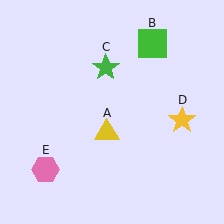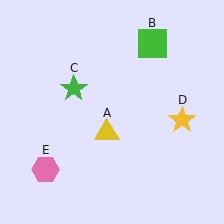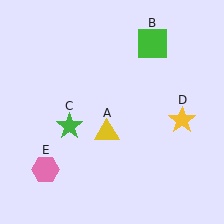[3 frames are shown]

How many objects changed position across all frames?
1 object changed position: green star (object C).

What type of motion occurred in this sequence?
The green star (object C) rotated counterclockwise around the center of the scene.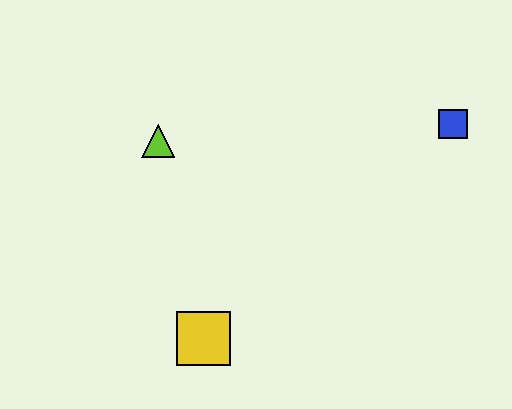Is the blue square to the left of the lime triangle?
No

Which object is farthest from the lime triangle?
The blue square is farthest from the lime triangle.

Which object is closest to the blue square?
The lime triangle is closest to the blue square.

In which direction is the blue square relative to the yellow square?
The blue square is to the right of the yellow square.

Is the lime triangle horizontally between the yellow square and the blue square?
No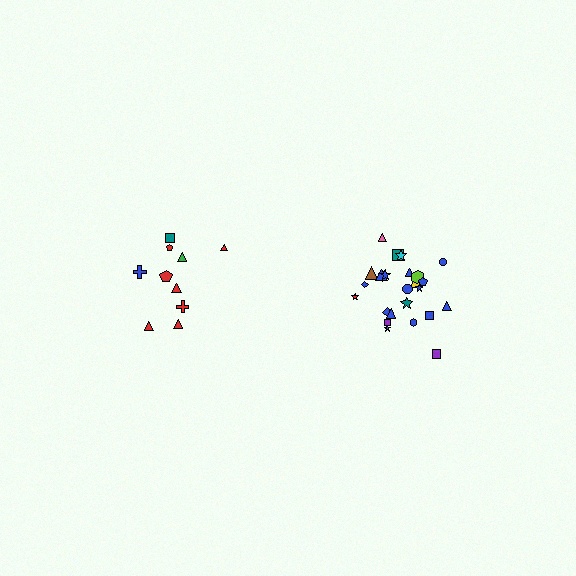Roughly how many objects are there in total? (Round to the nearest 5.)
Roughly 35 objects in total.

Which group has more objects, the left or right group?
The right group.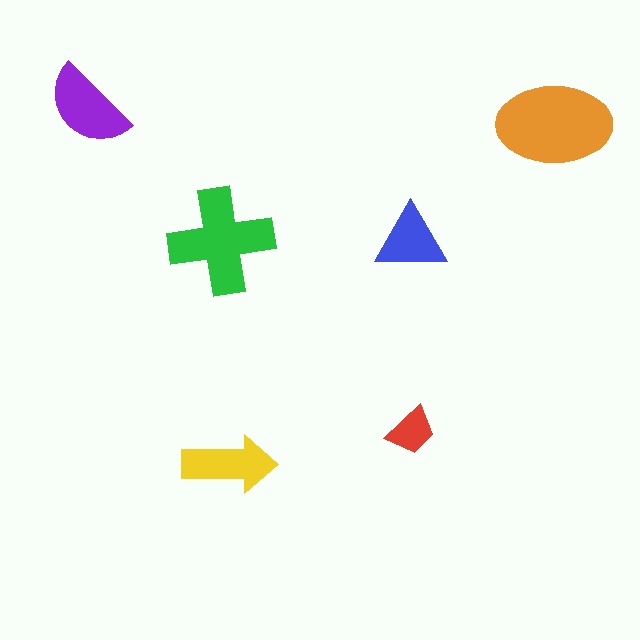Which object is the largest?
The orange ellipse.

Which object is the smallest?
The red trapezoid.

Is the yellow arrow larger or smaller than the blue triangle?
Larger.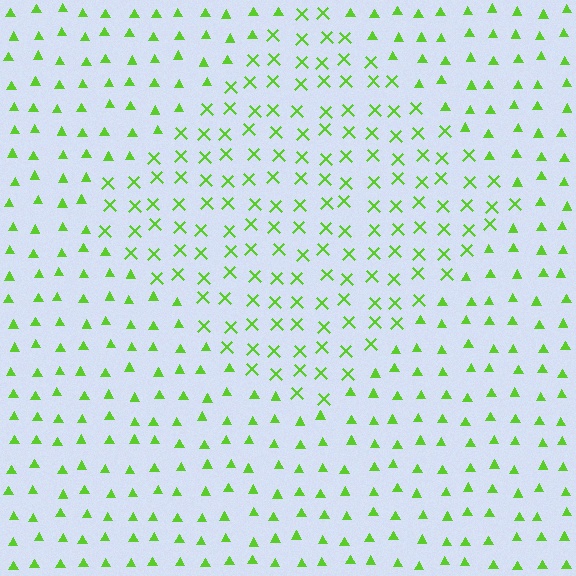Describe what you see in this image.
The image is filled with small lime elements arranged in a uniform grid. A diamond-shaped region contains X marks, while the surrounding area contains triangles. The boundary is defined purely by the change in element shape.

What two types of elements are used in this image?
The image uses X marks inside the diamond region and triangles outside it.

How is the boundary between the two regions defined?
The boundary is defined by a change in element shape: X marks inside vs. triangles outside. All elements share the same color and spacing.